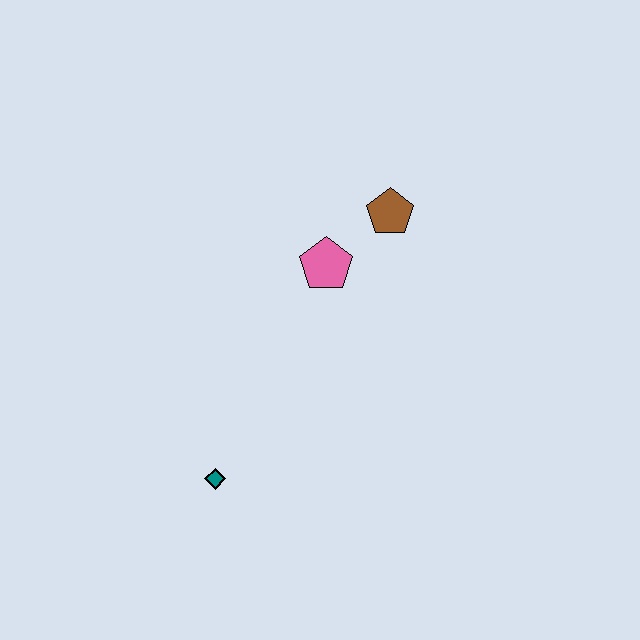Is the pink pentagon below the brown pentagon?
Yes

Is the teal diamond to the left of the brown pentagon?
Yes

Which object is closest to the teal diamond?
The pink pentagon is closest to the teal diamond.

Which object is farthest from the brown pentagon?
The teal diamond is farthest from the brown pentagon.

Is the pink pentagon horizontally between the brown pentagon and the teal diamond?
Yes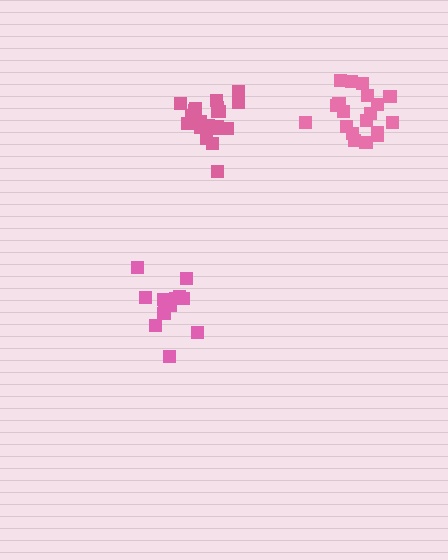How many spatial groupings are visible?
There are 3 spatial groupings.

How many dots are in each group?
Group 1: 20 dots, Group 2: 20 dots, Group 3: 14 dots (54 total).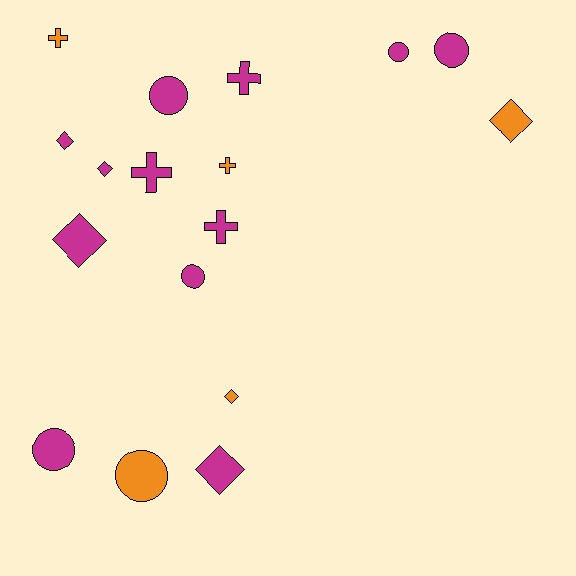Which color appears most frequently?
Magenta, with 12 objects.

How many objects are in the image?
There are 17 objects.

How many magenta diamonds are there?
There are 4 magenta diamonds.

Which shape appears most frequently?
Circle, with 6 objects.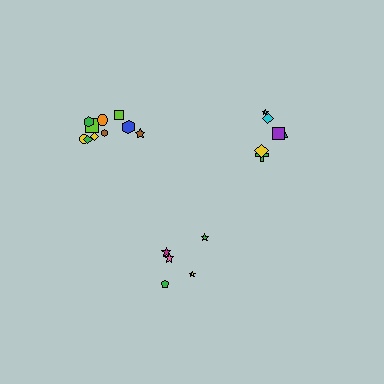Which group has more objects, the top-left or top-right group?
The top-left group.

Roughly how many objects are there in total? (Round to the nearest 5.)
Roughly 20 objects in total.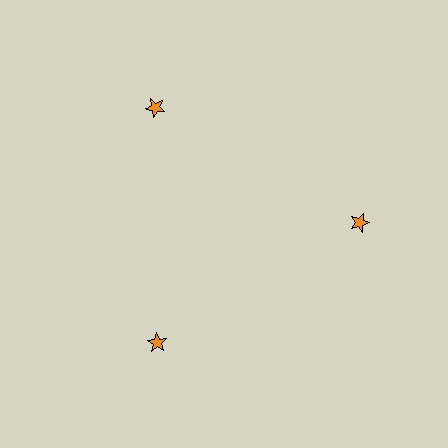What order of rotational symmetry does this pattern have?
This pattern has 3-fold rotational symmetry.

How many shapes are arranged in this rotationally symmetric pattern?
There are 3 shapes, arranged in 3 groups of 1.